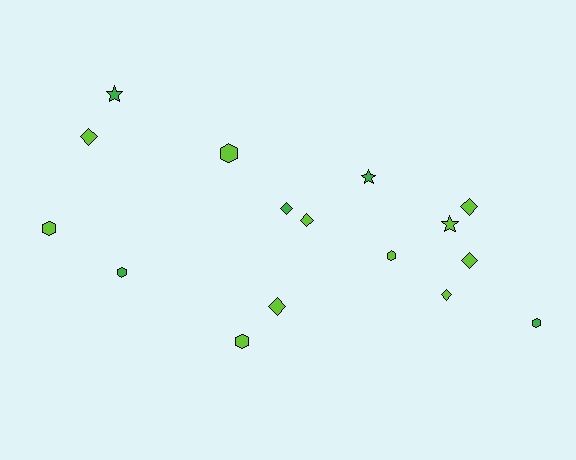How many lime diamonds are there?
There are 6 lime diamonds.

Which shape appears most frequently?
Diamond, with 7 objects.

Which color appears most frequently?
Lime, with 11 objects.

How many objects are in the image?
There are 16 objects.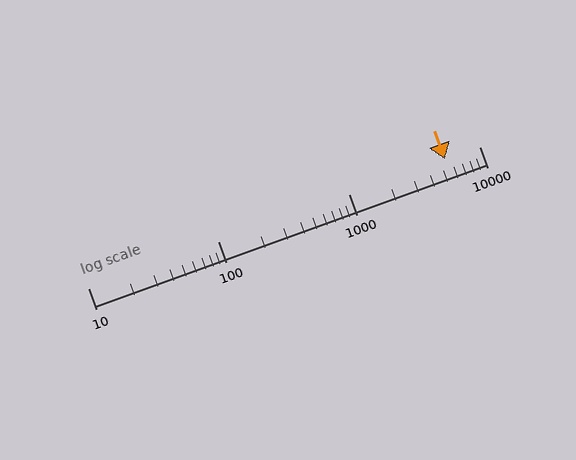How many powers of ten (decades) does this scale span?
The scale spans 3 decades, from 10 to 10000.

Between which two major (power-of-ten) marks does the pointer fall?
The pointer is between 1000 and 10000.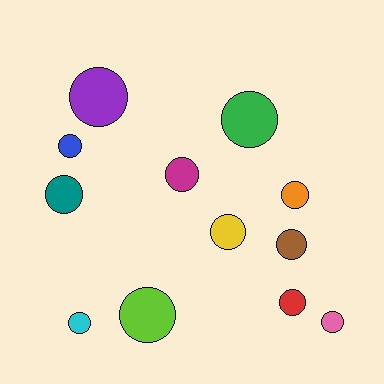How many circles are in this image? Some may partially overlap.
There are 12 circles.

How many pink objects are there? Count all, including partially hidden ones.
There is 1 pink object.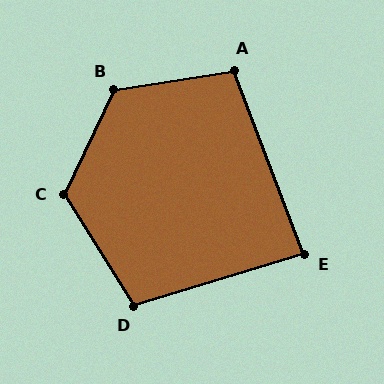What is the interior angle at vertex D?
Approximately 105 degrees (obtuse).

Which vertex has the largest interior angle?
B, at approximately 125 degrees.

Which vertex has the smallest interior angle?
E, at approximately 86 degrees.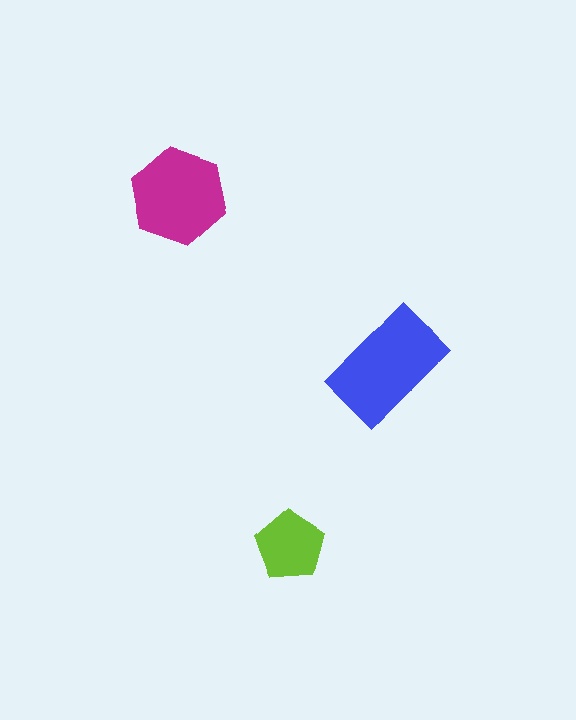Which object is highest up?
The magenta hexagon is topmost.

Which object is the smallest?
The lime pentagon.